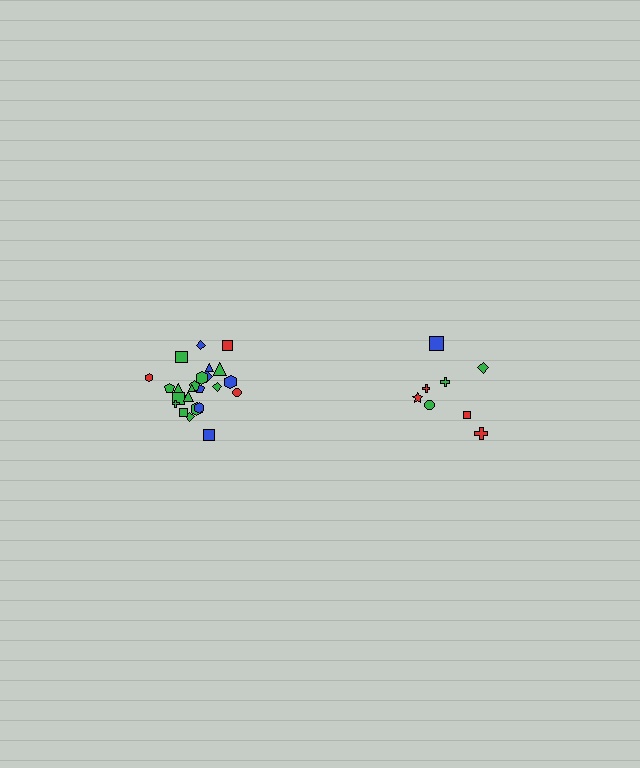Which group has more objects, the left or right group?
The left group.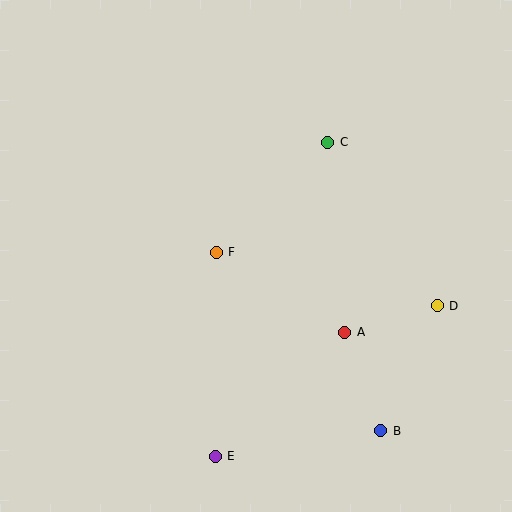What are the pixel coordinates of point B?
Point B is at (381, 431).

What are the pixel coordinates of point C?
Point C is at (328, 142).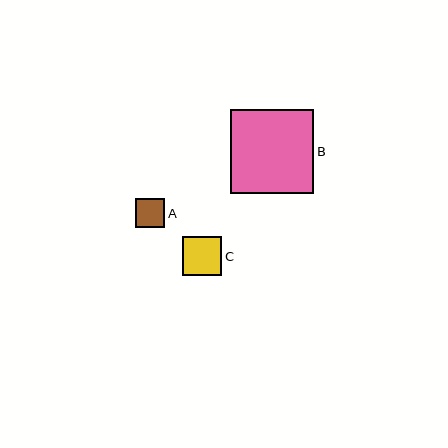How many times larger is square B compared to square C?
Square B is approximately 2.1 times the size of square C.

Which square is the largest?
Square B is the largest with a size of approximately 83 pixels.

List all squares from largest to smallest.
From largest to smallest: B, C, A.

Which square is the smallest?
Square A is the smallest with a size of approximately 29 pixels.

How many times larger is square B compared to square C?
Square B is approximately 2.1 times the size of square C.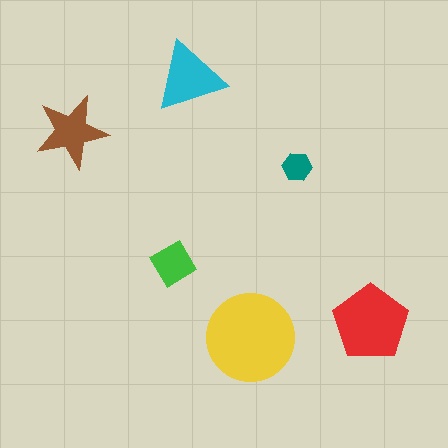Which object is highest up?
The cyan triangle is topmost.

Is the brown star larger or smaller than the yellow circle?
Smaller.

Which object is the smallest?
The teal hexagon.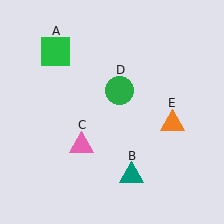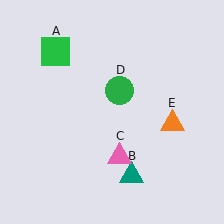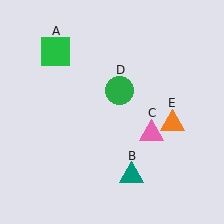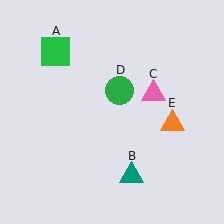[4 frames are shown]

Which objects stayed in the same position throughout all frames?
Green square (object A) and teal triangle (object B) and green circle (object D) and orange triangle (object E) remained stationary.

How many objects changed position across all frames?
1 object changed position: pink triangle (object C).